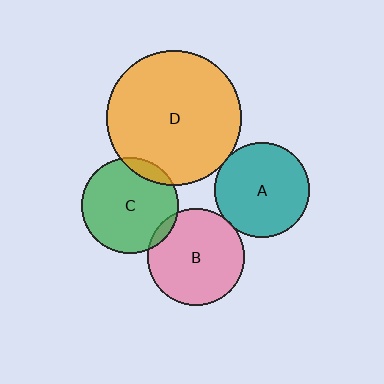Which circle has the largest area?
Circle D (orange).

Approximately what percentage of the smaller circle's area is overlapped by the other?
Approximately 5%.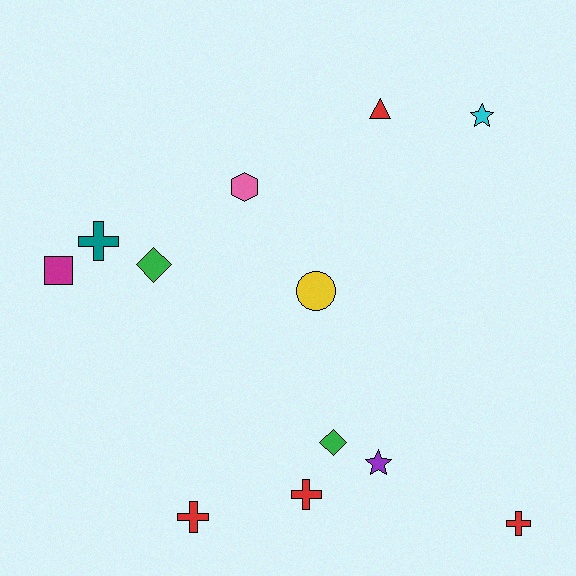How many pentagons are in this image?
There are no pentagons.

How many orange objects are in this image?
There are no orange objects.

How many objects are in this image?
There are 12 objects.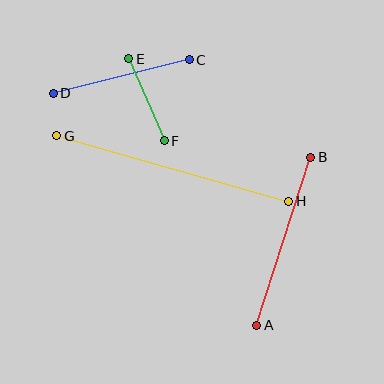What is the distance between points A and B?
The distance is approximately 177 pixels.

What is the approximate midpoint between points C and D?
The midpoint is at approximately (121, 76) pixels.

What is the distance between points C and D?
The distance is approximately 140 pixels.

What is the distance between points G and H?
The distance is approximately 241 pixels.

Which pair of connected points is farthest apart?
Points G and H are farthest apart.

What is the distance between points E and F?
The distance is approximately 89 pixels.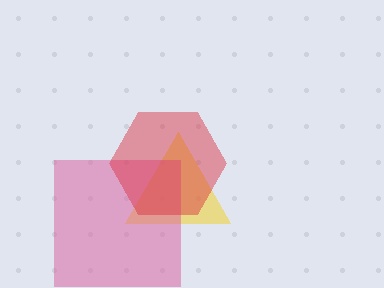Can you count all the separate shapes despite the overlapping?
Yes, there are 3 separate shapes.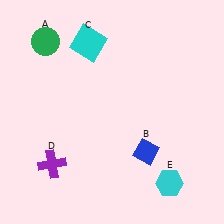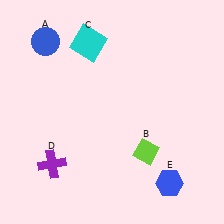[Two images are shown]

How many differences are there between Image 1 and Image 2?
There are 3 differences between the two images.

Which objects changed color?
A changed from green to blue. B changed from blue to lime. E changed from cyan to blue.